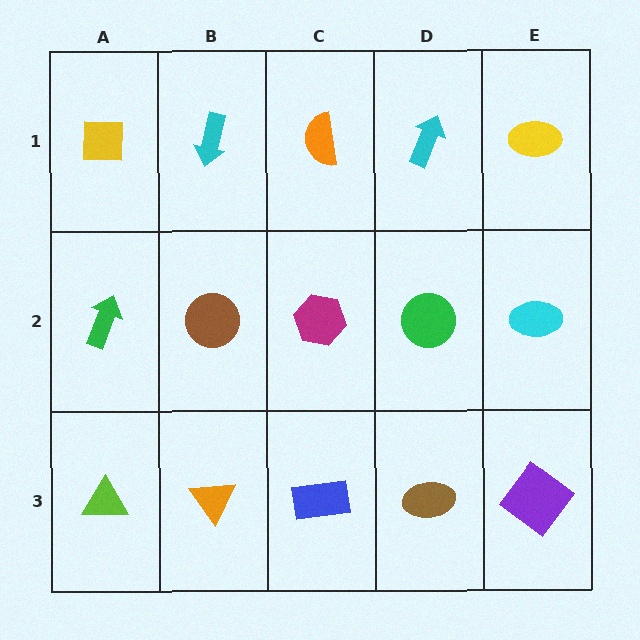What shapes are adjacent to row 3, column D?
A green circle (row 2, column D), a blue rectangle (row 3, column C), a purple diamond (row 3, column E).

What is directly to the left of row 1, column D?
An orange semicircle.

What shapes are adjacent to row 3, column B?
A brown circle (row 2, column B), a lime triangle (row 3, column A), a blue rectangle (row 3, column C).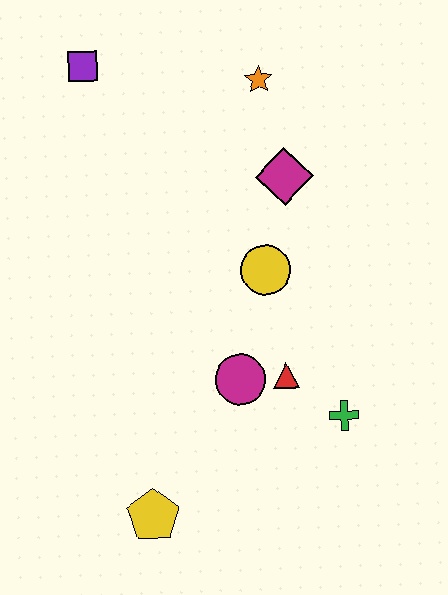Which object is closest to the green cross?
The red triangle is closest to the green cross.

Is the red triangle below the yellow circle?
Yes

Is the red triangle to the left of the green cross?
Yes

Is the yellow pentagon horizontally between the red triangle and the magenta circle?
No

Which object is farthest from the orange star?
The yellow pentagon is farthest from the orange star.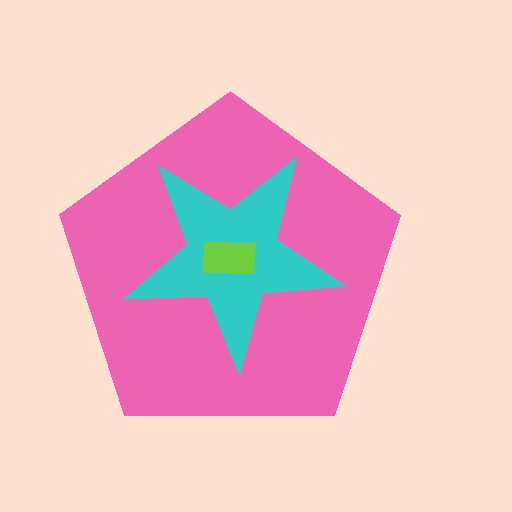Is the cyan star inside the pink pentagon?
Yes.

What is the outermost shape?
The pink pentagon.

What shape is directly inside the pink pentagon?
The cyan star.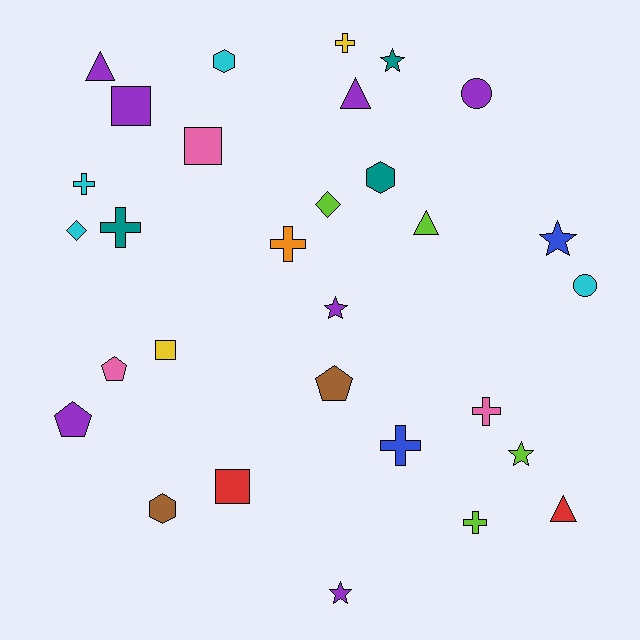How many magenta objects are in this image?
There are no magenta objects.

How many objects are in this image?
There are 30 objects.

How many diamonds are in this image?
There are 2 diamonds.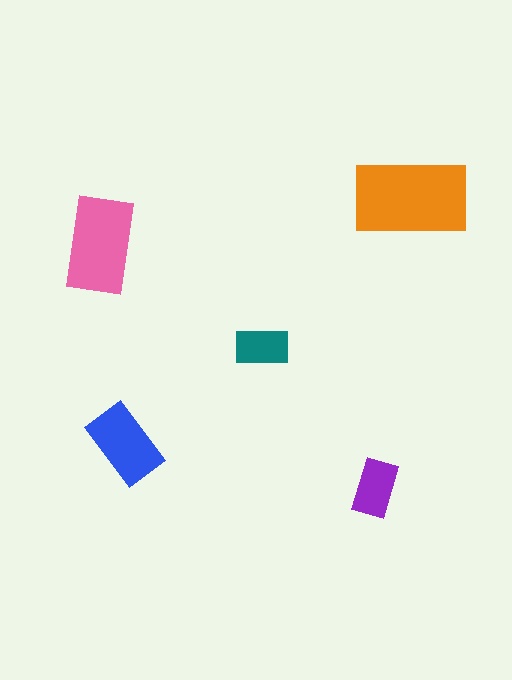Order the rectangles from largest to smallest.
the orange one, the pink one, the blue one, the purple one, the teal one.